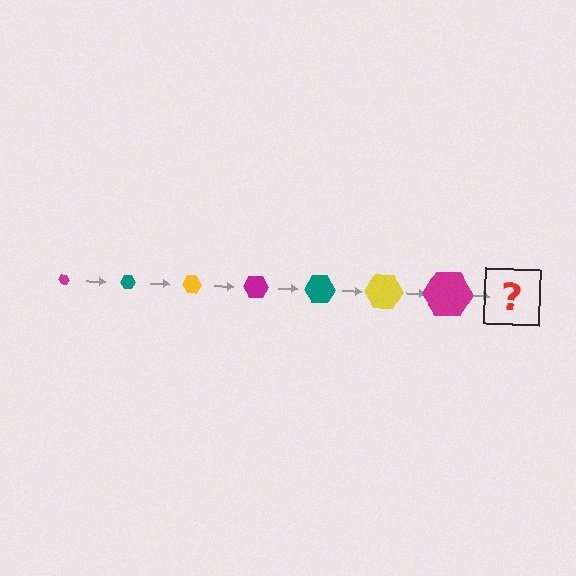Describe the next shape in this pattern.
It should be a teal hexagon, larger than the previous one.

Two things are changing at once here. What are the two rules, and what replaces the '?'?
The two rules are that the hexagon grows larger each step and the color cycles through magenta, teal, and yellow. The '?' should be a teal hexagon, larger than the previous one.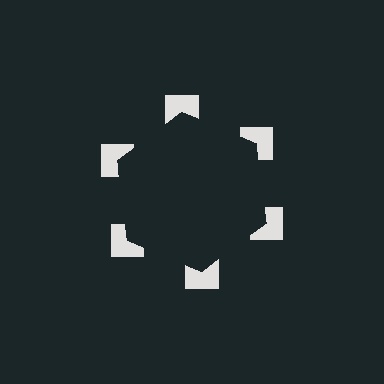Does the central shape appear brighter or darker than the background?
It typically appears slightly darker than the background, even though no actual brightness change is drawn.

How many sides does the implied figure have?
6 sides.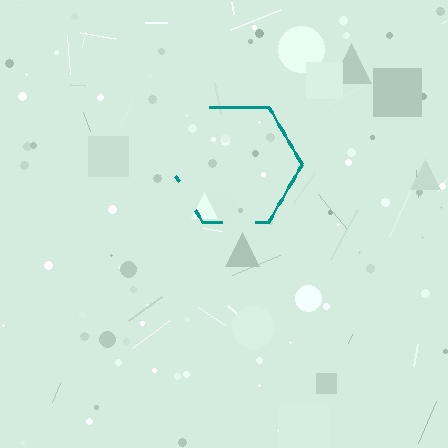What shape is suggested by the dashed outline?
The dashed outline suggests a hexagon.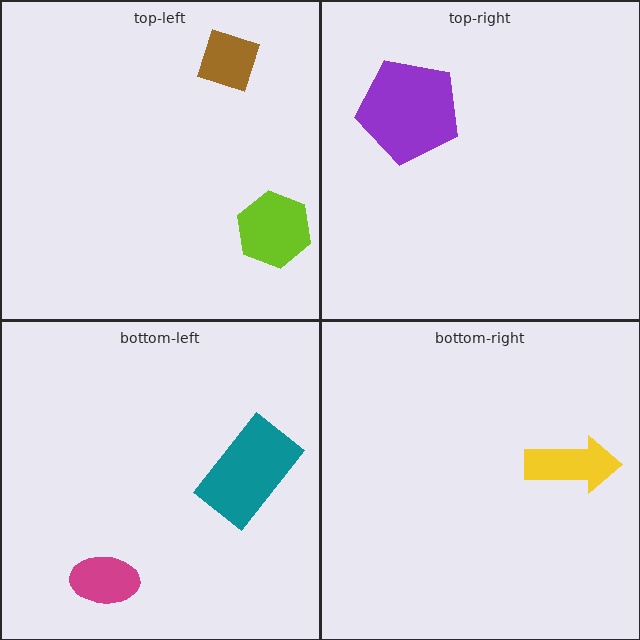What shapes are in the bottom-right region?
The yellow arrow.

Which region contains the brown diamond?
The top-left region.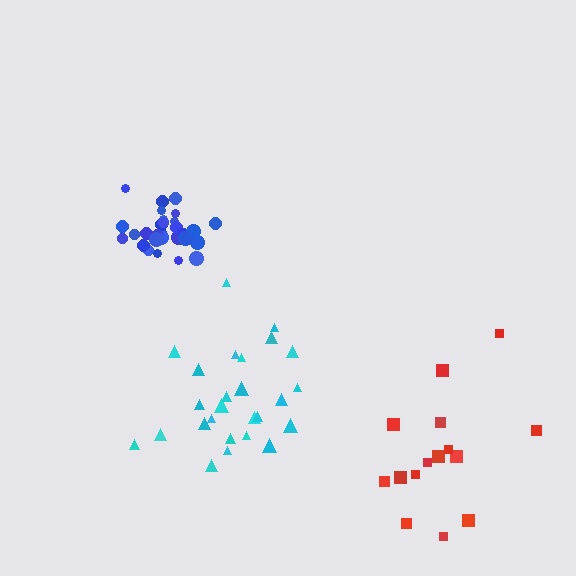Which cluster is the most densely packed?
Blue.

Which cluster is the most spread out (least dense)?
Red.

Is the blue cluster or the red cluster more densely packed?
Blue.